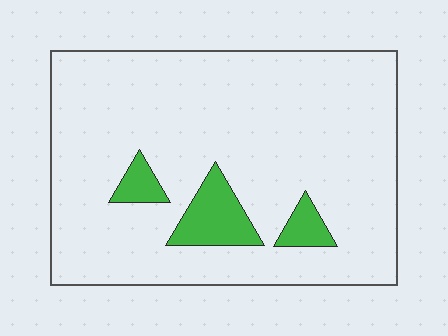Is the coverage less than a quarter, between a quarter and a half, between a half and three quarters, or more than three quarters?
Less than a quarter.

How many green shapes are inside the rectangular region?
3.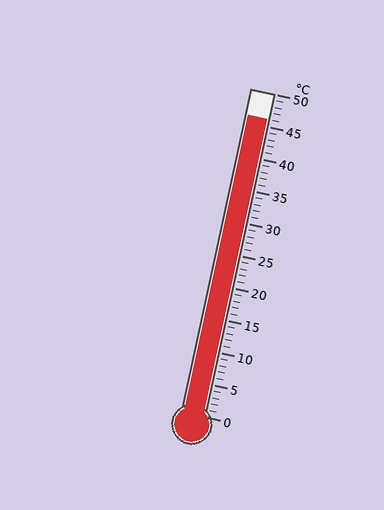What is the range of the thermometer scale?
The thermometer scale ranges from 0°C to 50°C.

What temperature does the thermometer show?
The thermometer shows approximately 46°C.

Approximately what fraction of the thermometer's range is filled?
The thermometer is filled to approximately 90% of its range.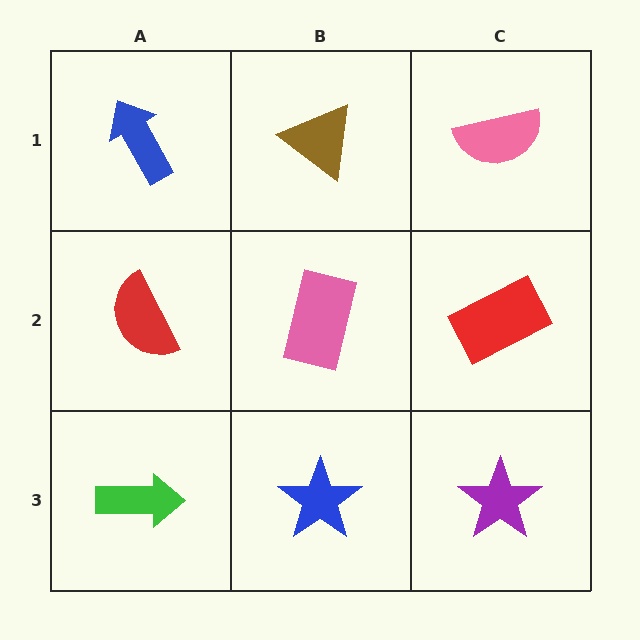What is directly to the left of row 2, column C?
A pink rectangle.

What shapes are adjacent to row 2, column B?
A brown triangle (row 1, column B), a blue star (row 3, column B), a red semicircle (row 2, column A), a red rectangle (row 2, column C).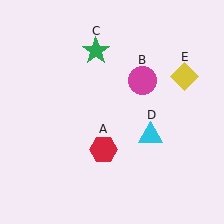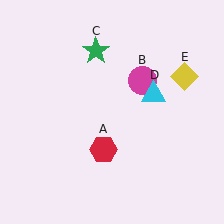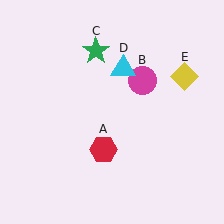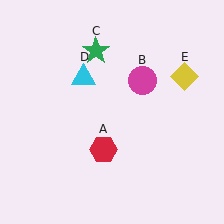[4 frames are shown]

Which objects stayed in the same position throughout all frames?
Red hexagon (object A) and magenta circle (object B) and green star (object C) and yellow diamond (object E) remained stationary.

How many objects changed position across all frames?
1 object changed position: cyan triangle (object D).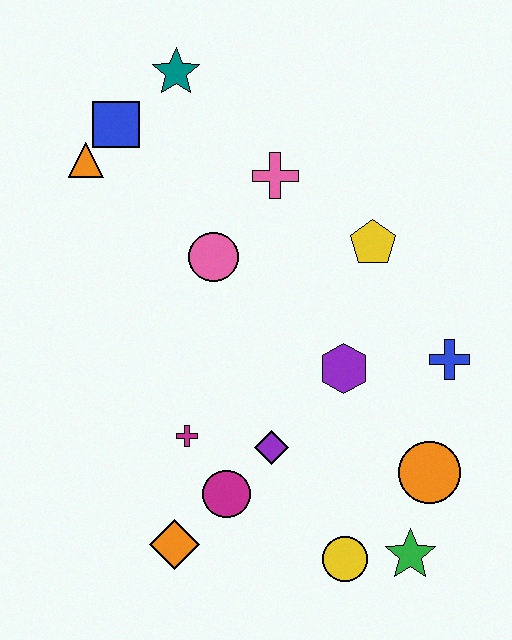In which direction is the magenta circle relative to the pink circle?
The magenta circle is below the pink circle.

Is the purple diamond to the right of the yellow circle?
No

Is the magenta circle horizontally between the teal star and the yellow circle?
Yes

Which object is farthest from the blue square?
The green star is farthest from the blue square.